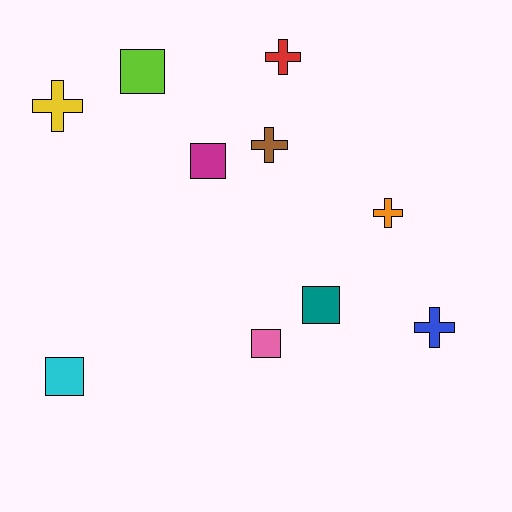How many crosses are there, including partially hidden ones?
There are 5 crosses.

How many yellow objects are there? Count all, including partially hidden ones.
There is 1 yellow object.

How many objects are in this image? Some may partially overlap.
There are 10 objects.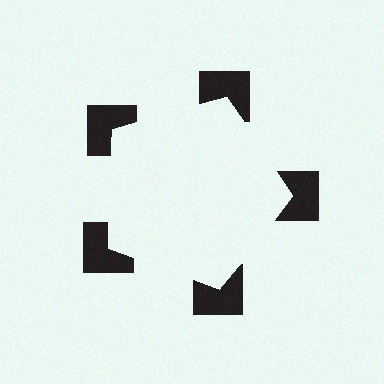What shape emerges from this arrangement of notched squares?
An illusory pentagon — its edges are inferred from the aligned wedge cuts in the notched squares, not physically drawn.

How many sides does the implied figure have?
5 sides.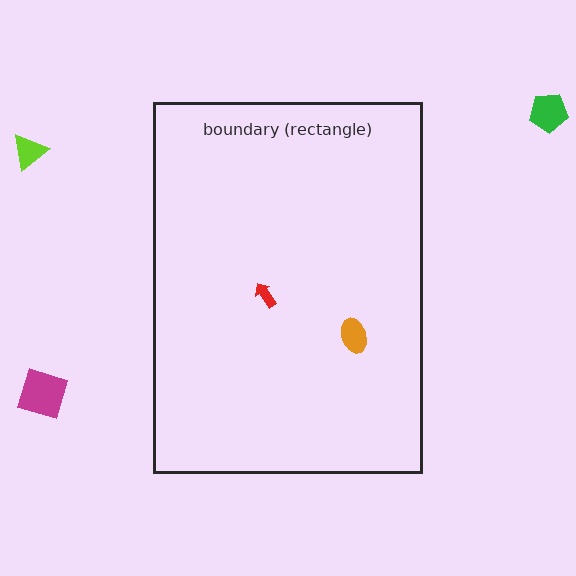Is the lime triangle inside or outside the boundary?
Outside.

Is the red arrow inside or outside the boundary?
Inside.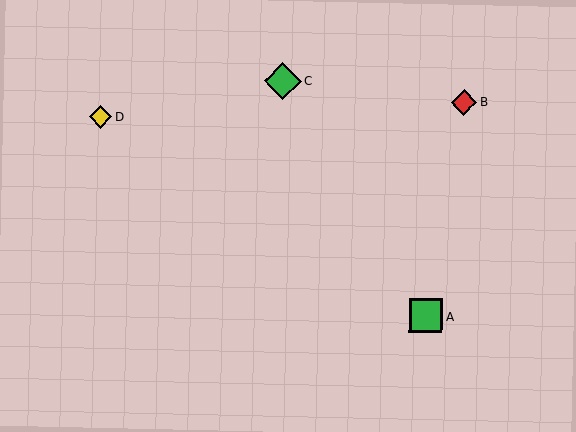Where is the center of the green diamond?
The center of the green diamond is at (283, 81).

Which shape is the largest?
The green diamond (labeled C) is the largest.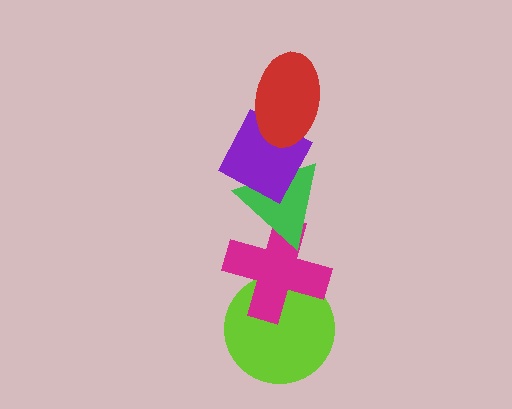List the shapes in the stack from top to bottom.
From top to bottom: the red ellipse, the purple diamond, the green triangle, the magenta cross, the lime circle.